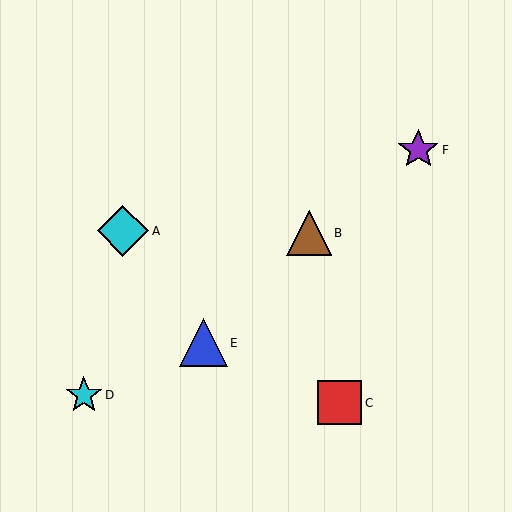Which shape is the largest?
The cyan diamond (labeled A) is the largest.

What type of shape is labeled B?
Shape B is a brown triangle.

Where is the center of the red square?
The center of the red square is at (340, 403).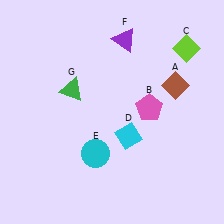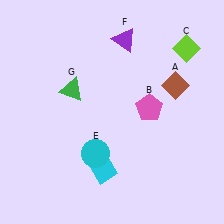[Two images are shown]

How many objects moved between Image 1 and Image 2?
1 object moved between the two images.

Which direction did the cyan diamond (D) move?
The cyan diamond (D) moved down.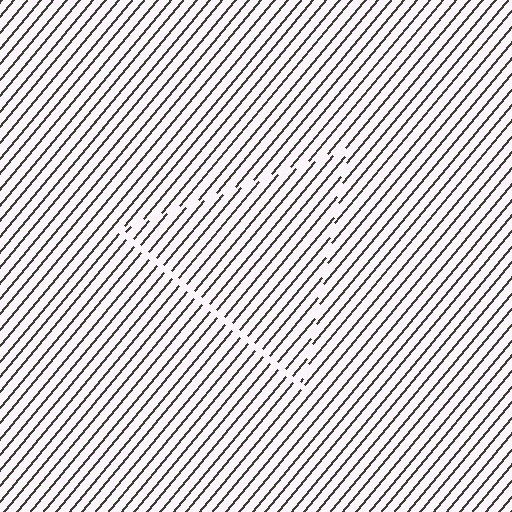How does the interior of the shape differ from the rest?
The interior of the shape contains the same grating, shifted by half a period — the contour is defined by the phase discontinuity where line-ends from the inner and outer gratings abut.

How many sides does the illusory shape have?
3 sides — the line-ends trace a triangle.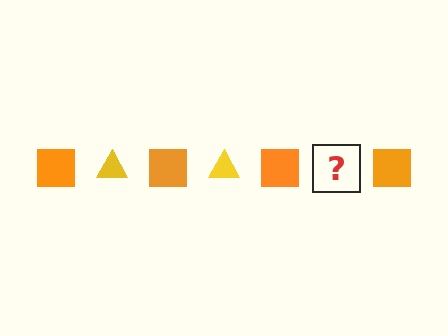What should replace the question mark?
The question mark should be replaced with a yellow triangle.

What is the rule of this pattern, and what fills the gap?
The rule is that the pattern alternates between orange square and yellow triangle. The gap should be filled with a yellow triangle.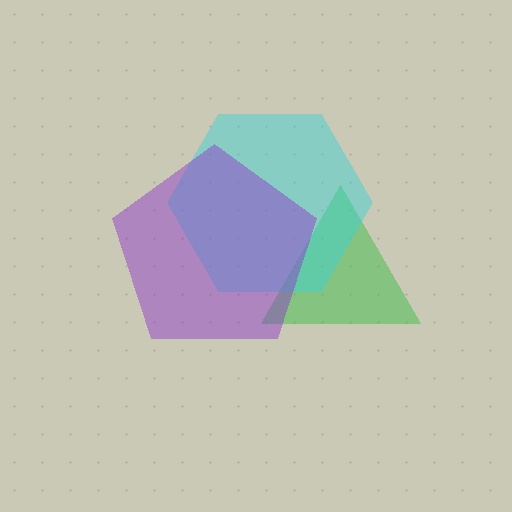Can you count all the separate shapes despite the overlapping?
Yes, there are 3 separate shapes.